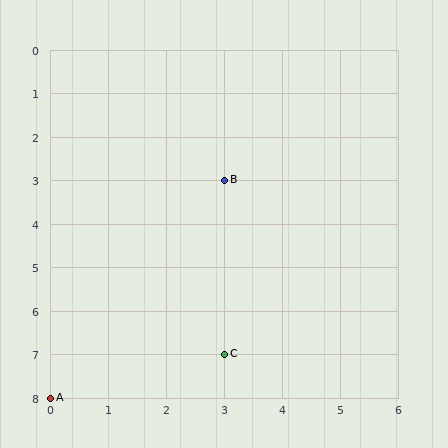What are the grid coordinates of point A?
Point A is at grid coordinates (0, 8).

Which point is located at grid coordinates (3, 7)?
Point C is at (3, 7).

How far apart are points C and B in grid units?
Points C and B are 4 rows apart.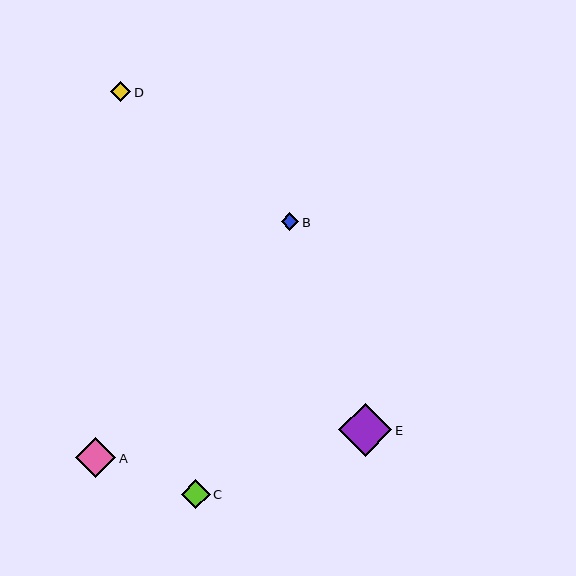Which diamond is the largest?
Diamond E is the largest with a size of approximately 53 pixels.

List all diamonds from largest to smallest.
From largest to smallest: E, A, C, D, B.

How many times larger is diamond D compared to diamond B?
Diamond D is approximately 1.1 times the size of diamond B.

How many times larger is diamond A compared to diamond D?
Diamond A is approximately 2.0 times the size of diamond D.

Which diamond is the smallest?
Diamond B is the smallest with a size of approximately 18 pixels.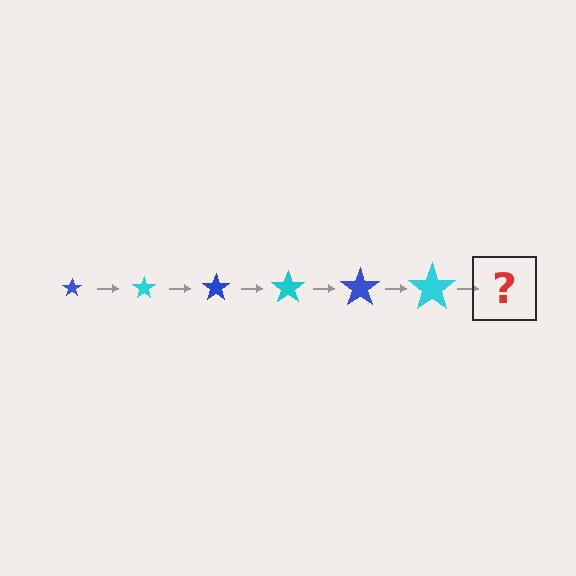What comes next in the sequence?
The next element should be a blue star, larger than the previous one.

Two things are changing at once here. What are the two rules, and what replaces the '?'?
The two rules are that the star grows larger each step and the color cycles through blue and cyan. The '?' should be a blue star, larger than the previous one.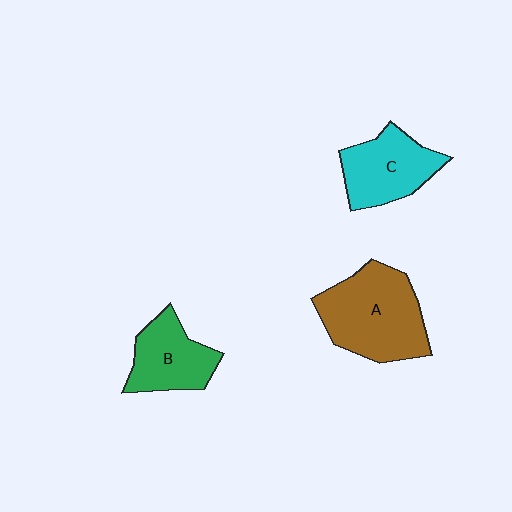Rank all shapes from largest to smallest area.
From largest to smallest: A (brown), C (cyan), B (green).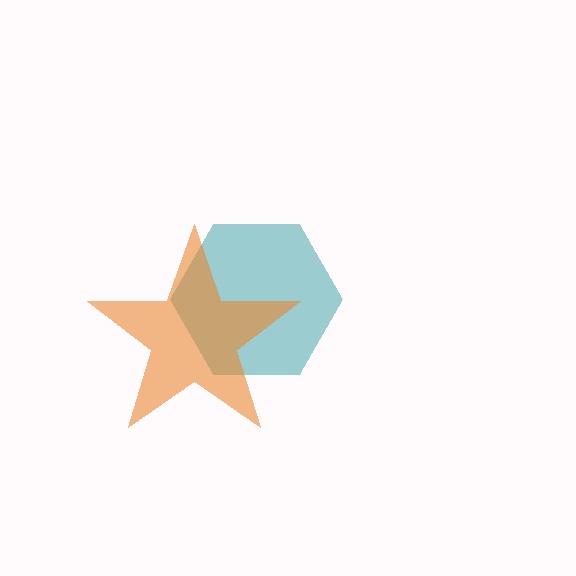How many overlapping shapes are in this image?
There are 2 overlapping shapes in the image.